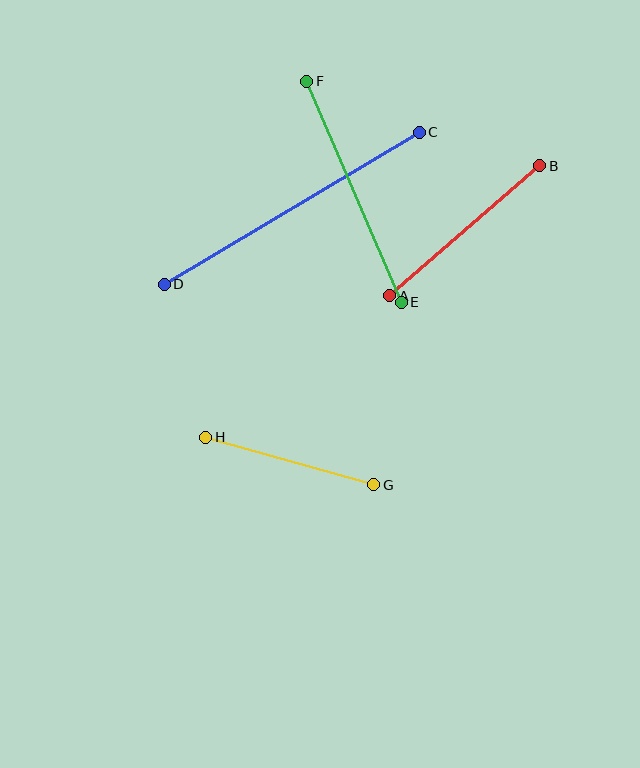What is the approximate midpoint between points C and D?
The midpoint is at approximately (292, 208) pixels.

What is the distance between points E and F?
The distance is approximately 240 pixels.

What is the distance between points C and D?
The distance is approximately 297 pixels.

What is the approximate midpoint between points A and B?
The midpoint is at approximately (465, 231) pixels.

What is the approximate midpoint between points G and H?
The midpoint is at approximately (290, 461) pixels.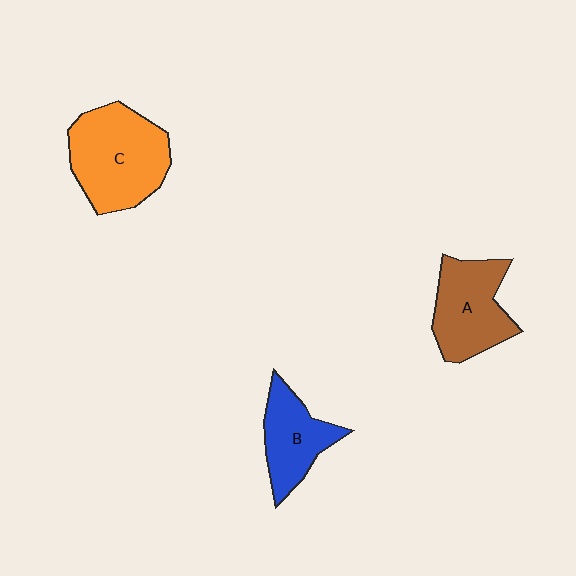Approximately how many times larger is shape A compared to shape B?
Approximately 1.2 times.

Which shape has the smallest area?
Shape B (blue).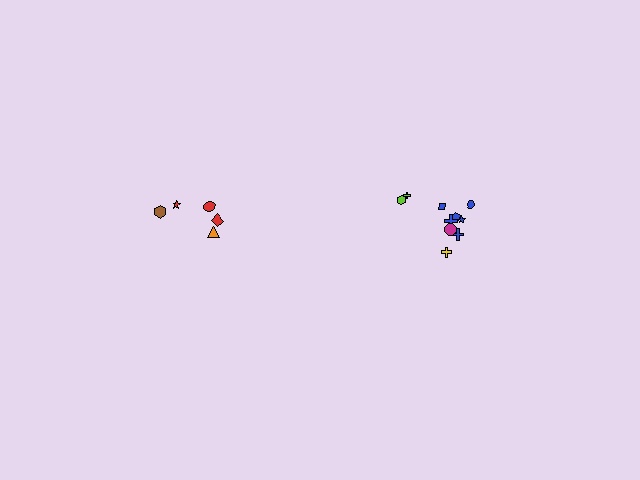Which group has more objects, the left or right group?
The right group.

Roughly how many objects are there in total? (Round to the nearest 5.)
Roughly 15 objects in total.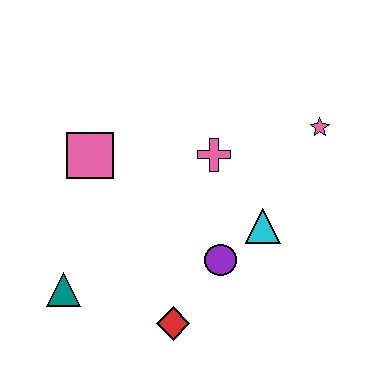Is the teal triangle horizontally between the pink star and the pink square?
No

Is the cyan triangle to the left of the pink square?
No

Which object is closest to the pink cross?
The cyan triangle is closest to the pink cross.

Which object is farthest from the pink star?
The teal triangle is farthest from the pink star.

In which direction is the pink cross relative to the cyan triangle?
The pink cross is above the cyan triangle.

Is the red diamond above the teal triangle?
No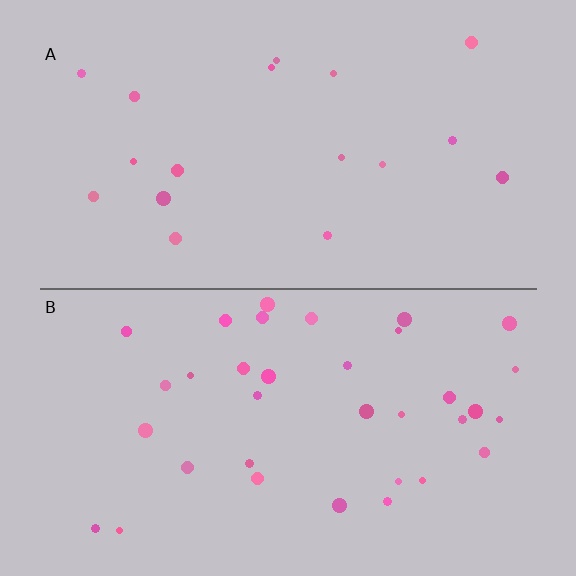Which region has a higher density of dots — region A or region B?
B (the bottom).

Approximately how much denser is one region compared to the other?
Approximately 2.0× — region B over region A.